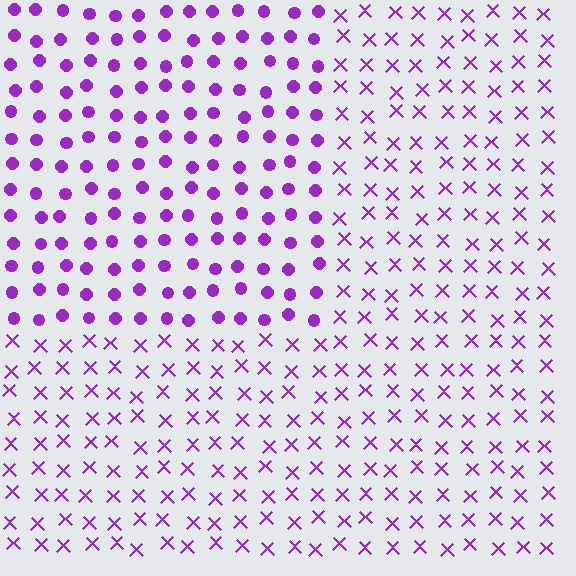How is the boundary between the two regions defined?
The boundary is defined by a change in element shape: circles inside vs. X marks outside. All elements share the same color and spacing.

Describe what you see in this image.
The image is filled with small purple elements arranged in a uniform grid. A rectangle-shaped region contains circles, while the surrounding area contains X marks. The boundary is defined purely by the change in element shape.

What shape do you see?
I see a rectangle.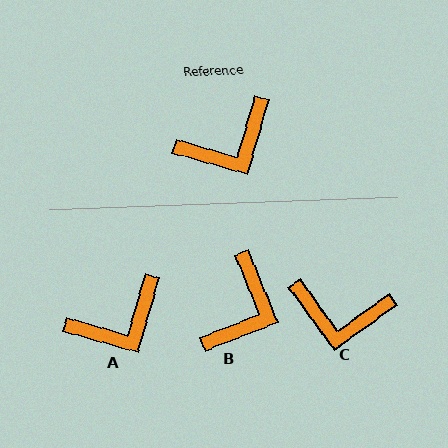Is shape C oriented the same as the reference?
No, it is off by about 39 degrees.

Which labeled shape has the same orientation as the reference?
A.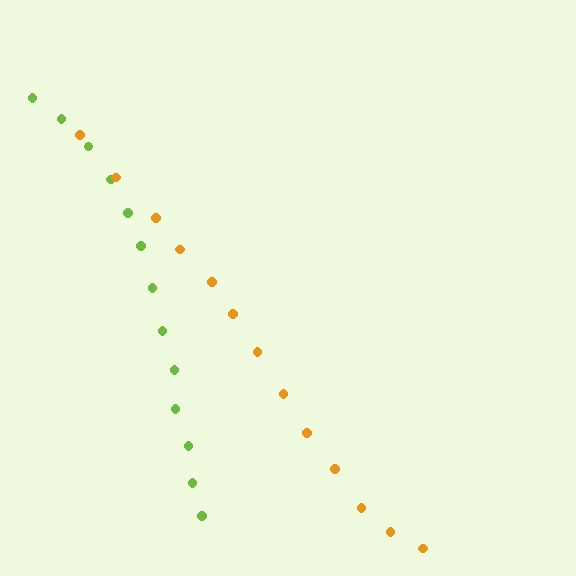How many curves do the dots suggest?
There are 2 distinct paths.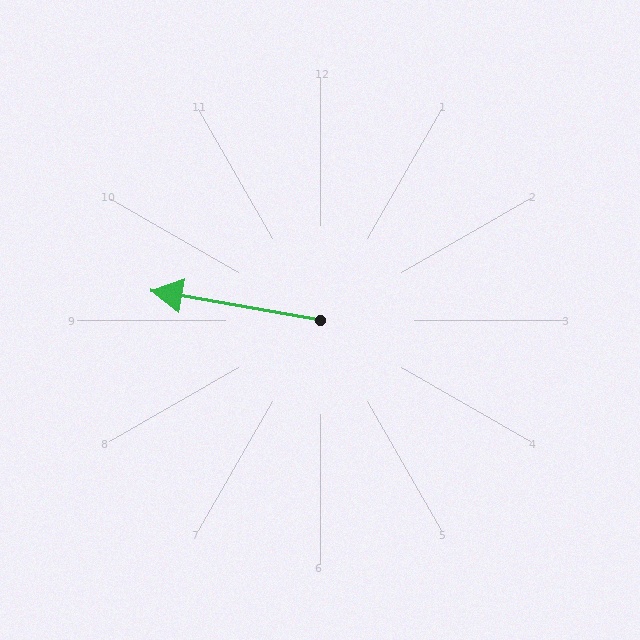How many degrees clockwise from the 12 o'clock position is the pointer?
Approximately 280 degrees.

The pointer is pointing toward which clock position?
Roughly 9 o'clock.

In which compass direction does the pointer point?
West.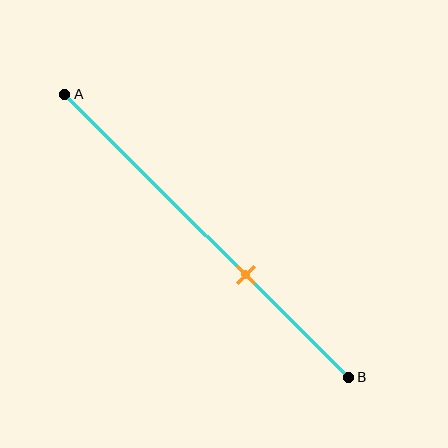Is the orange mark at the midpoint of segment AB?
No, the mark is at about 65% from A, not at the 50% midpoint.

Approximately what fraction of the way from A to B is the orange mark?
The orange mark is approximately 65% of the way from A to B.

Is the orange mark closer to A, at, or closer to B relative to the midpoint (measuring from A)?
The orange mark is closer to point B than the midpoint of segment AB.